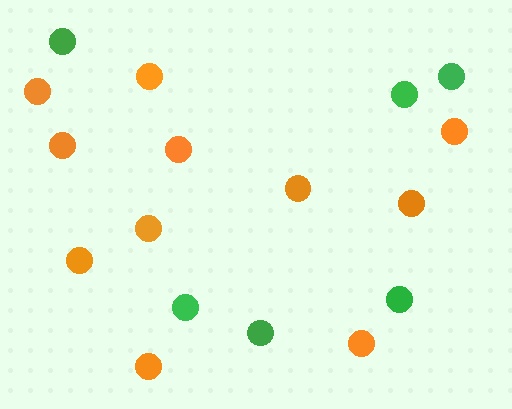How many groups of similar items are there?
There are 2 groups: one group of green circles (6) and one group of orange circles (11).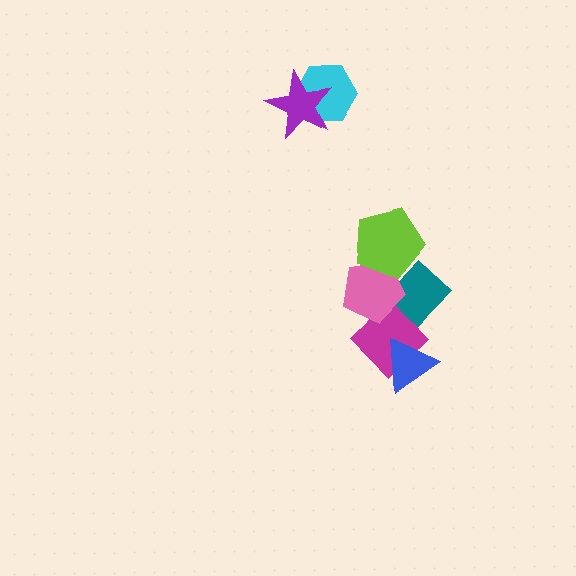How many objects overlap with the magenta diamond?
3 objects overlap with the magenta diamond.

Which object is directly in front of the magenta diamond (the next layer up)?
The pink pentagon is directly in front of the magenta diamond.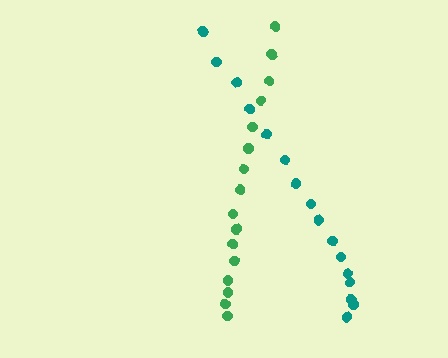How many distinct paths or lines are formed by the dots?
There are 2 distinct paths.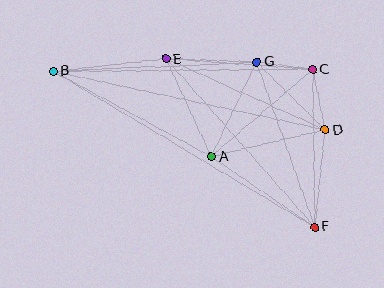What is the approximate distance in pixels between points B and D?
The distance between B and D is approximately 278 pixels.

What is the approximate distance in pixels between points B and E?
The distance between B and E is approximately 114 pixels.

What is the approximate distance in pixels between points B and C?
The distance between B and C is approximately 259 pixels.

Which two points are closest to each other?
Points C and G are closest to each other.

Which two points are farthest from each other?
Points B and F are farthest from each other.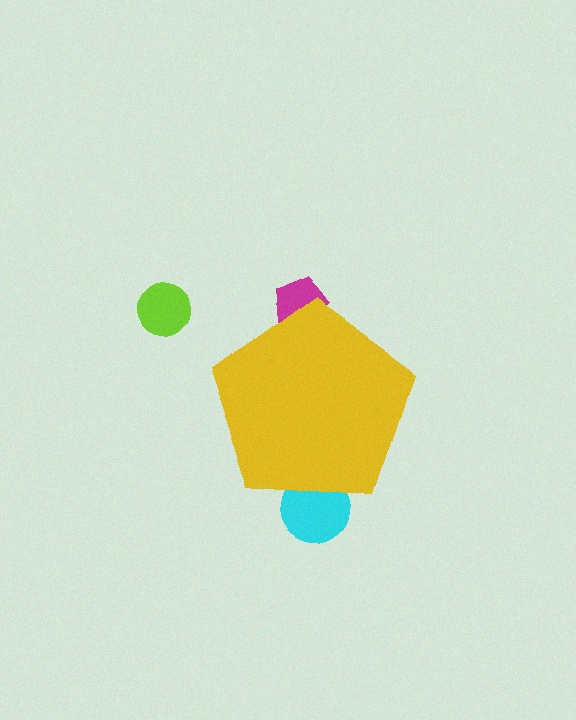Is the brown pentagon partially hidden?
Yes, the brown pentagon is partially hidden behind the yellow pentagon.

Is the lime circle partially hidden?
No, the lime circle is fully visible.